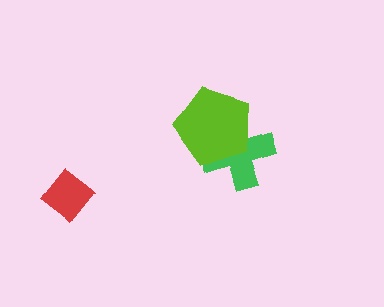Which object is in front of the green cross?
The lime pentagon is in front of the green cross.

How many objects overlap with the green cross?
1 object overlaps with the green cross.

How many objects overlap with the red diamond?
0 objects overlap with the red diamond.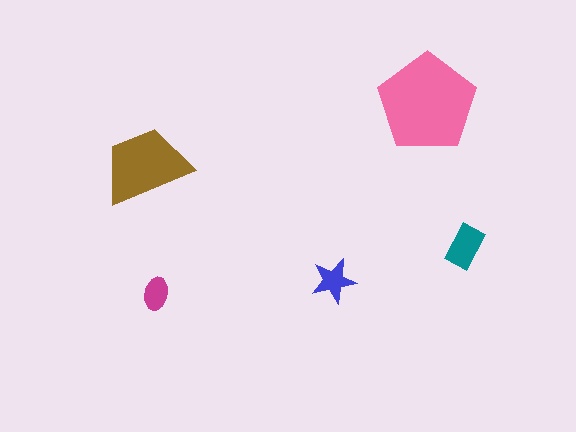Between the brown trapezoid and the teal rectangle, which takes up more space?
The brown trapezoid.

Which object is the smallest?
The magenta ellipse.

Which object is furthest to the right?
The teal rectangle is rightmost.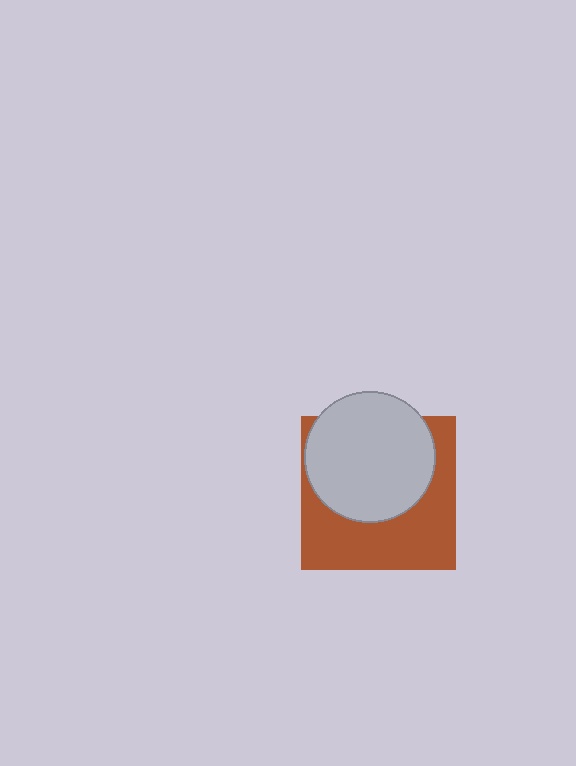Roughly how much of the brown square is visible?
About half of it is visible (roughly 50%).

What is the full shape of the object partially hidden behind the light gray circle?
The partially hidden object is a brown square.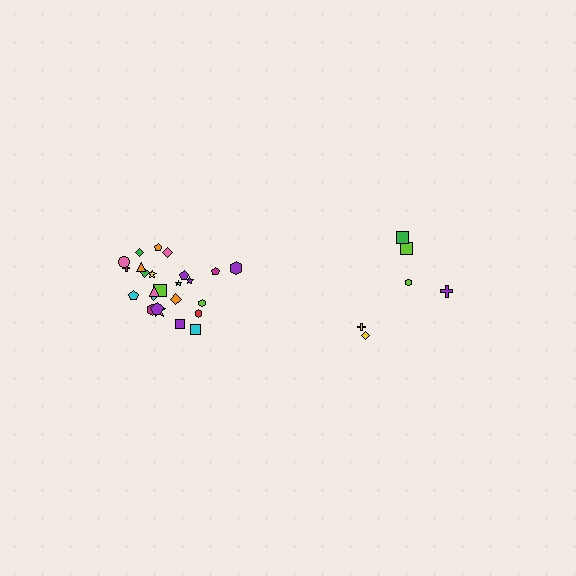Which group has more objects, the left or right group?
The left group.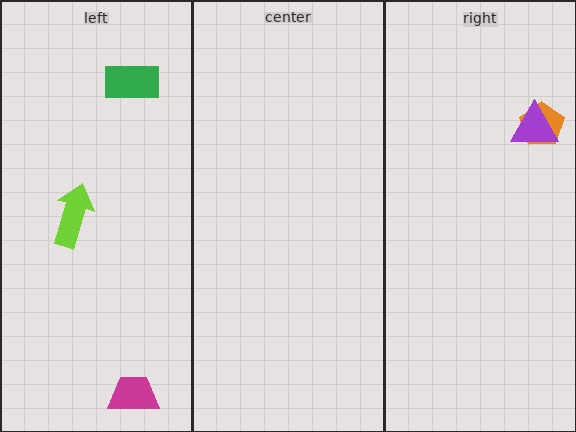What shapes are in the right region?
The orange pentagon, the purple triangle.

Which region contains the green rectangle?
The left region.